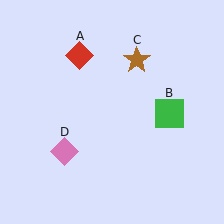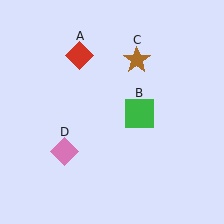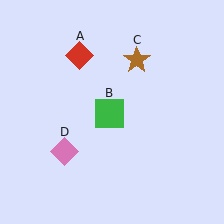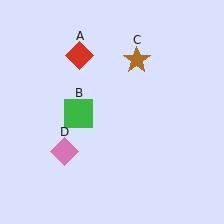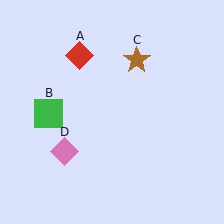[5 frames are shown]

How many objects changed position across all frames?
1 object changed position: green square (object B).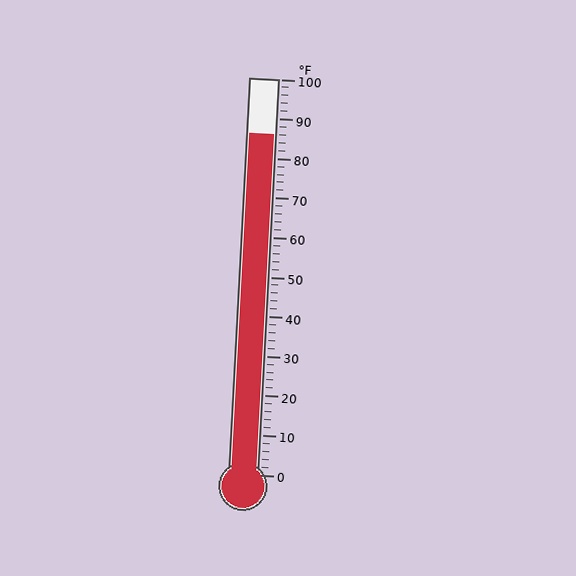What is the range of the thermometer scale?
The thermometer scale ranges from 0°F to 100°F.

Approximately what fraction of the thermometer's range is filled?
The thermometer is filled to approximately 85% of its range.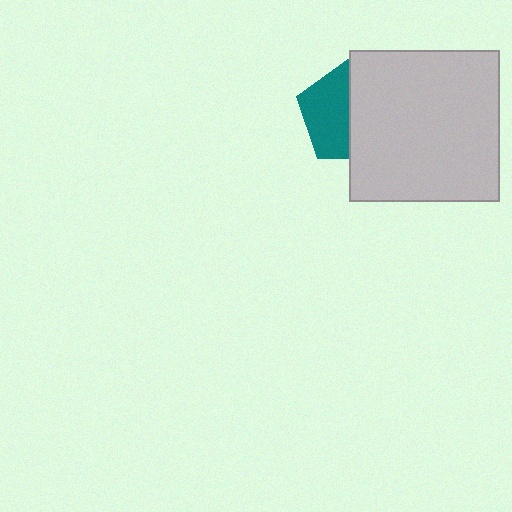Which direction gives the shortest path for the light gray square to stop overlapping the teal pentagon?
Moving right gives the shortest separation.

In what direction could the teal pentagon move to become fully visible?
The teal pentagon could move left. That would shift it out from behind the light gray square entirely.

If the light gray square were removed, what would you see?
You would see the complete teal pentagon.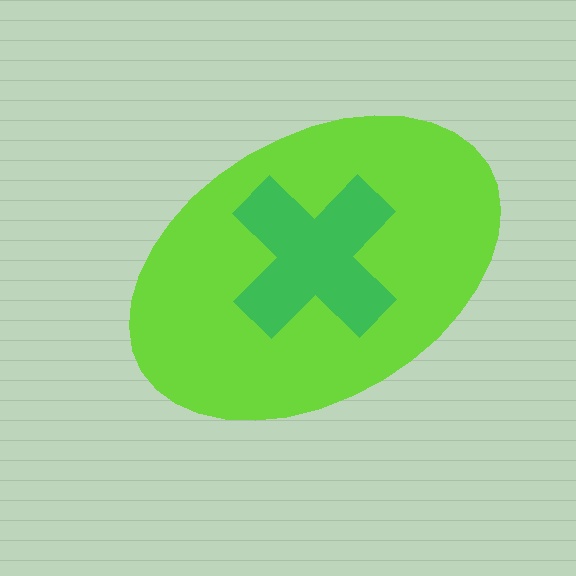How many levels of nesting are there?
2.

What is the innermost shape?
The green cross.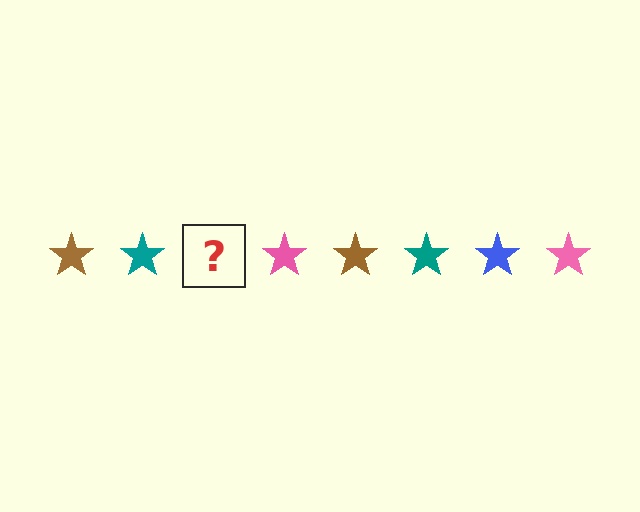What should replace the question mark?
The question mark should be replaced with a blue star.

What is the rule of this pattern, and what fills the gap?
The rule is that the pattern cycles through brown, teal, blue, pink stars. The gap should be filled with a blue star.